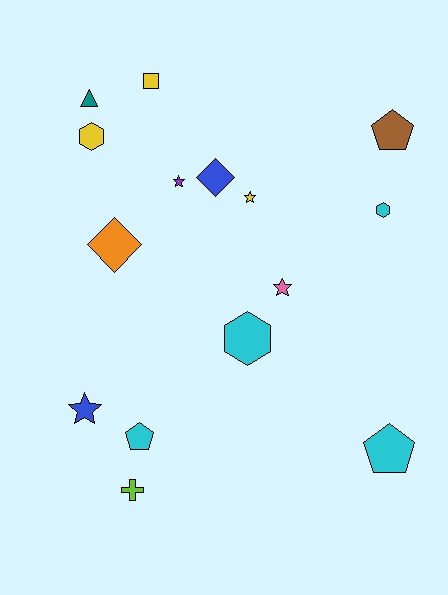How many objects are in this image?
There are 15 objects.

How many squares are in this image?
There is 1 square.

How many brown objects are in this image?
There is 1 brown object.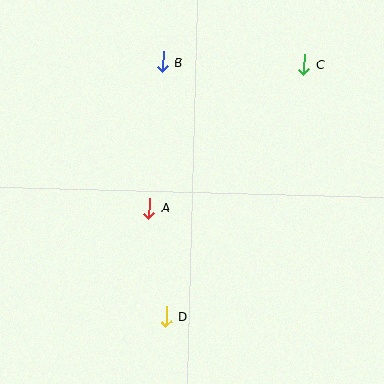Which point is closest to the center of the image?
Point A at (149, 208) is closest to the center.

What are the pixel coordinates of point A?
Point A is at (149, 208).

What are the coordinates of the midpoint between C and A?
The midpoint between C and A is at (227, 136).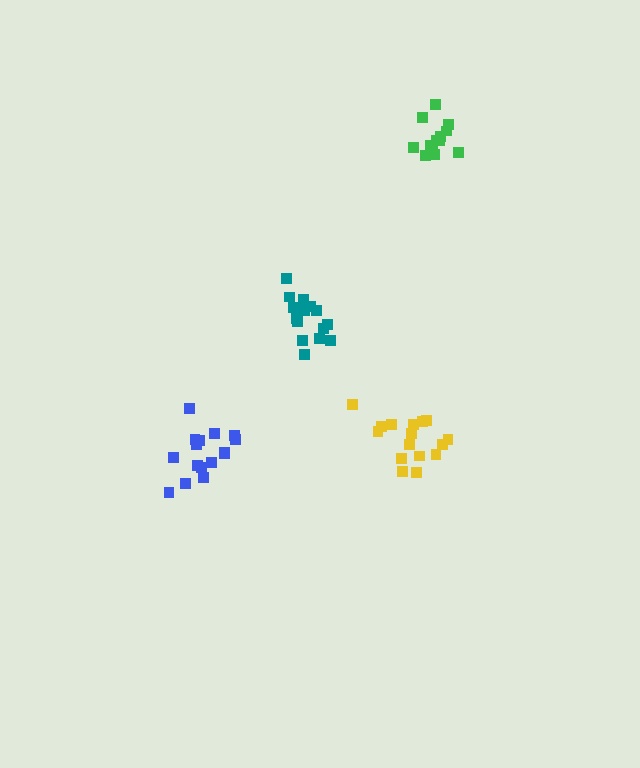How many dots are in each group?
Group 1: 15 dots, Group 2: 16 dots, Group 3: 13 dots, Group 4: 16 dots (60 total).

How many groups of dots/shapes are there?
There are 4 groups.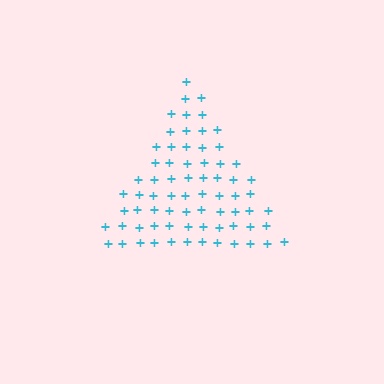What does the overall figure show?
The overall figure shows a triangle.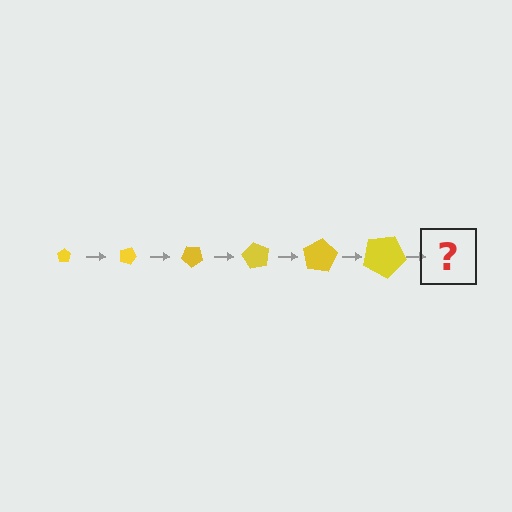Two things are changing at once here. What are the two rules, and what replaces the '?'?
The two rules are that the pentagon grows larger each step and it rotates 20 degrees each step. The '?' should be a pentagon, larger than the previous one and rotated 120 degrees from the start.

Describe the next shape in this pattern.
It should be a pentagon, larger than the previous one and rotated 120 degrees from the start.